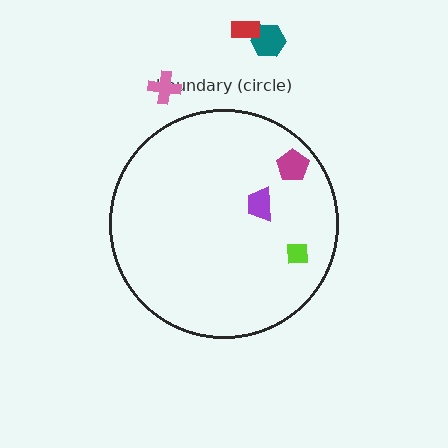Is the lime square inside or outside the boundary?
Inside.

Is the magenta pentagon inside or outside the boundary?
Inside.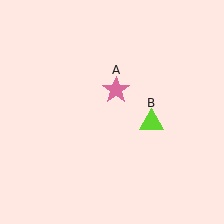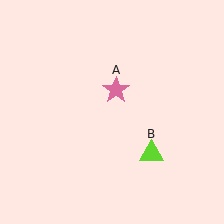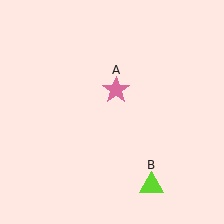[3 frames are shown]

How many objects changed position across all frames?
1 object changed position: lime triangle (object B).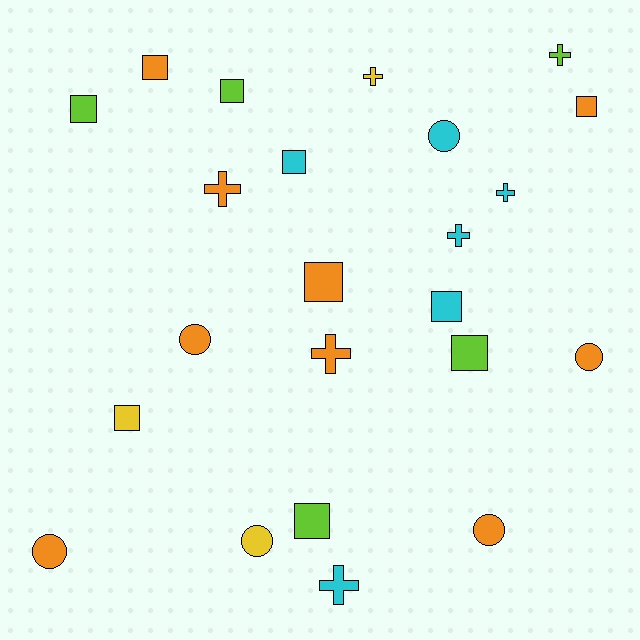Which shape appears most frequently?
Square, with 10 objects.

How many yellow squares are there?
There is 1 yellow square.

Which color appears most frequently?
Orange, with 9 objects.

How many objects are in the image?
There are 23 objects.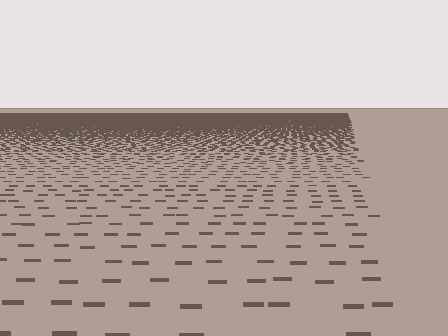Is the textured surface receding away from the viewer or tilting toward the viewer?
The surface is receding away from the viewer. Texture elements get smaller and denser toward the top.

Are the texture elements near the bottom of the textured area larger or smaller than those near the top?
Larger. Near the bottom, elements are closer to the viewer and appear at a bigger on-screen size.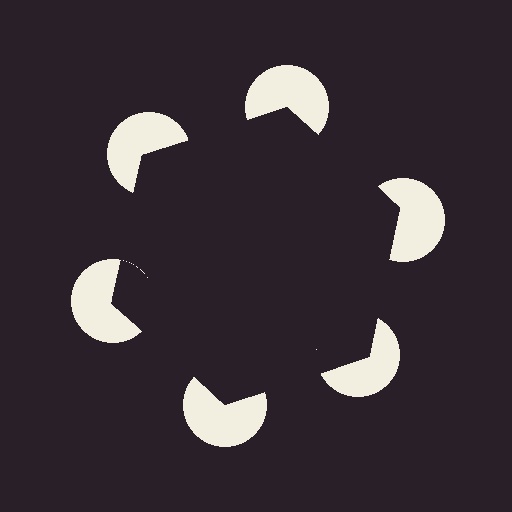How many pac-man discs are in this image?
There are 6 — one at each vertex of the illusory hexagon.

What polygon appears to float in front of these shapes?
An illusory hexagon — its edges are inferred from the aligned wedge cuts in the pac-man discs, not physically drawn.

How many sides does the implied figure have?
6 sides.